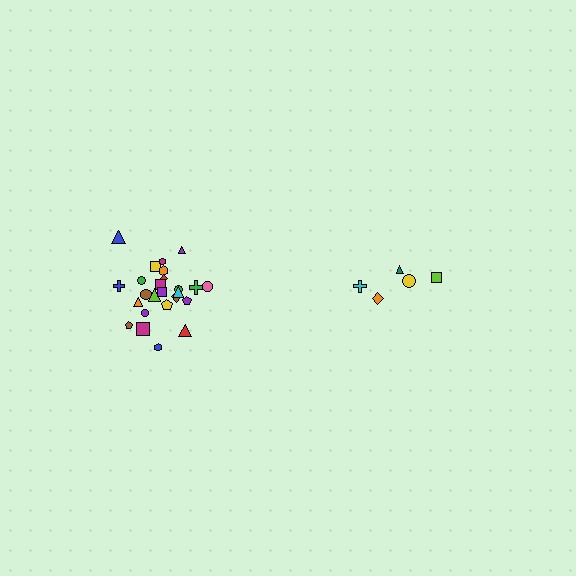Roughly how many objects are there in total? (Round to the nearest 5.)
Roughly 30 objects in total.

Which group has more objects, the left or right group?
The left group.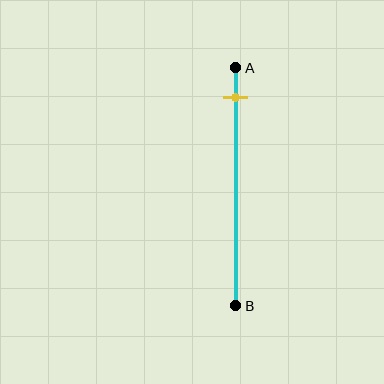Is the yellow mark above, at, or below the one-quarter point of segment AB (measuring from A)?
The yellow mark is above the one-quarter point of segment AB.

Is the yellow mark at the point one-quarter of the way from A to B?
No, the mark is at about 15% from A, not at the 25% one-quarter point.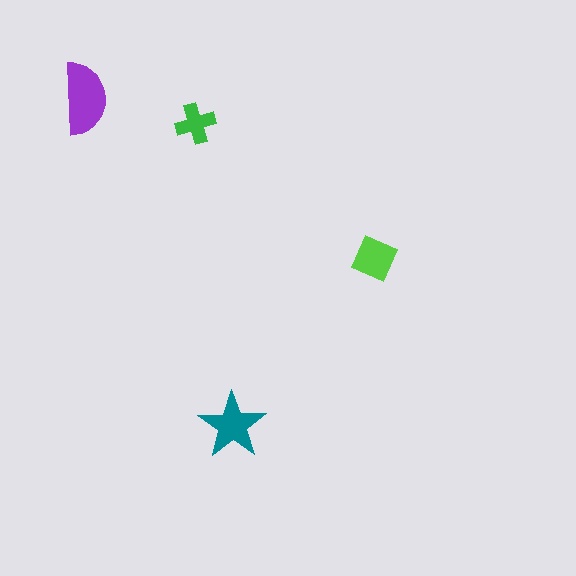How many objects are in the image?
There are 4 objects in the image.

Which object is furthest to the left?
The purple semicircle is leftmost.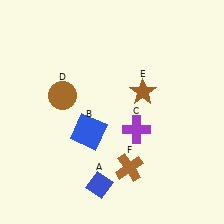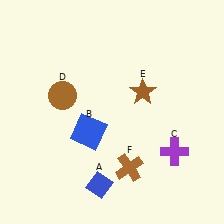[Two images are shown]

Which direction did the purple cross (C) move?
The purple cross (C) moved right.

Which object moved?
The purple cross (C) moved right.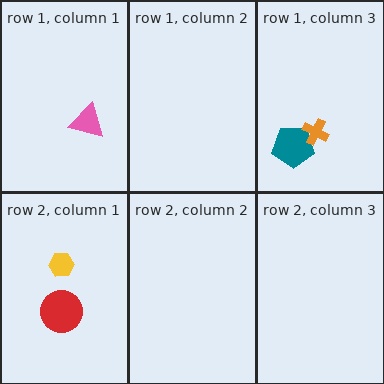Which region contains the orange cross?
The row 1, column 3 region.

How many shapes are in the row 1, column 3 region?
2.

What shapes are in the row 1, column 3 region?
The teal pentagon, the orange cross.